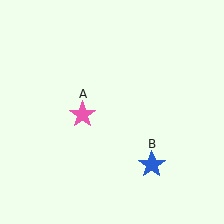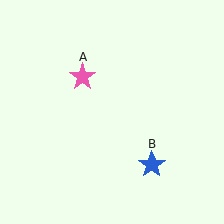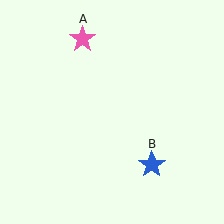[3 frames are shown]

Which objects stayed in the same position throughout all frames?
Blue star (object B) remained stationary.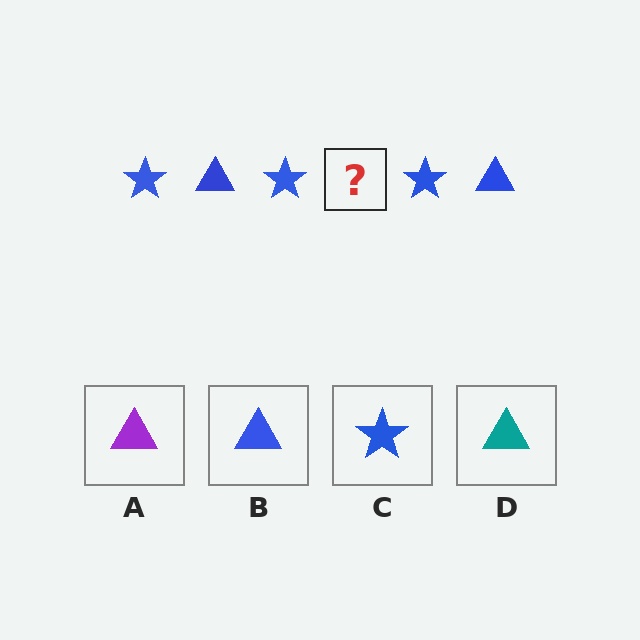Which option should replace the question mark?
Option B.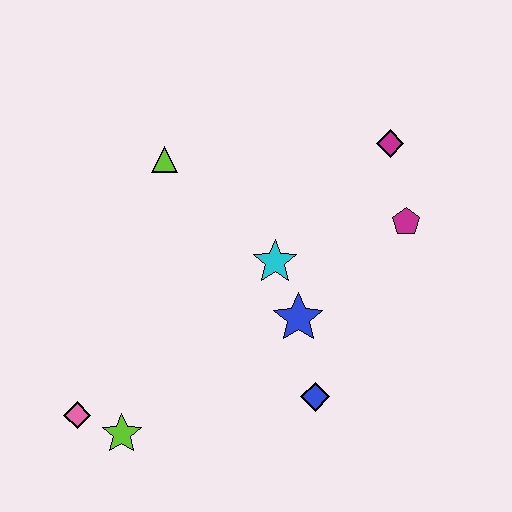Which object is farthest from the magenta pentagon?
The pink diamond is farthest from the magenta pentagon.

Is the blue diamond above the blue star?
No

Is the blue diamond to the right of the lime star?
Yes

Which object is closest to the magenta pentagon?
The magenta diamond is closest to the magenta pentagon.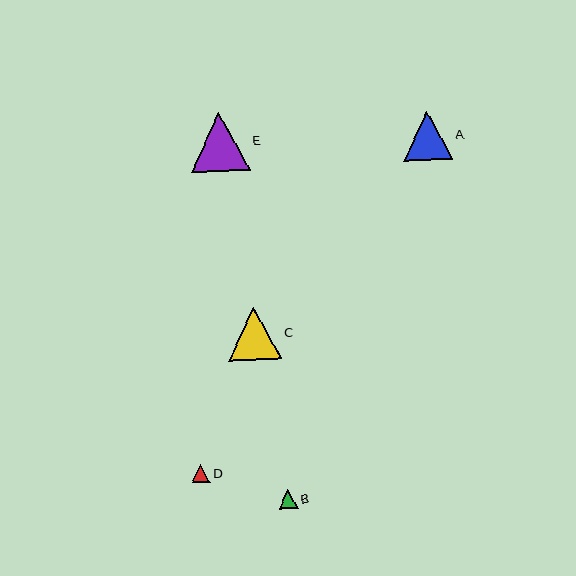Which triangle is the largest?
Triangle E is the largest with a size of approximately 59 pixels.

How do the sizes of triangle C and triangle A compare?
Triangle C and triangle A are approximately the same size.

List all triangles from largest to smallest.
From largest to smallest: E, C, A, B, D.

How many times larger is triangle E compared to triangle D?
Triangle E is approximately 3.3 times the size of triangle D.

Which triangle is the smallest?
Triangle D is the smallest with a size of approximately 18 pixels.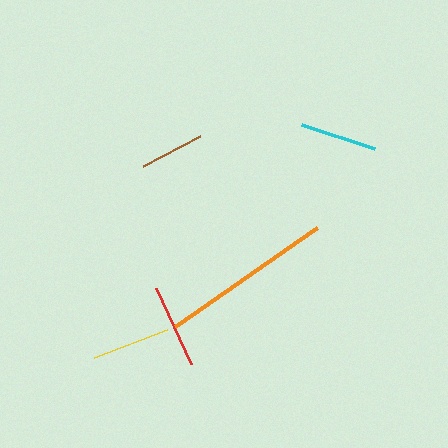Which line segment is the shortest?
The brown line is the shortest at approximately 64 pixels.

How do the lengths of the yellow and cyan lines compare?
The yellow and cyan lines are approximately the same length.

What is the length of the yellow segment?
The yellow segment is approximately 78 pixels long.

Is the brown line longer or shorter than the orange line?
The orange line is longer than the brown line.